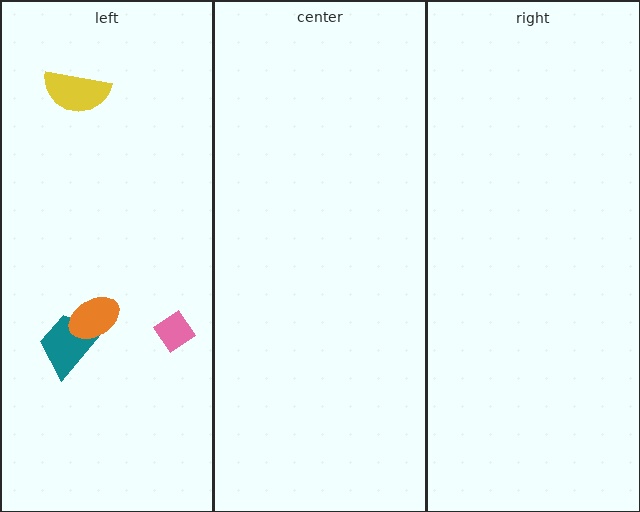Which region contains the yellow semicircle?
The left region.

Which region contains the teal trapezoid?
The left region.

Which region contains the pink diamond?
The left region.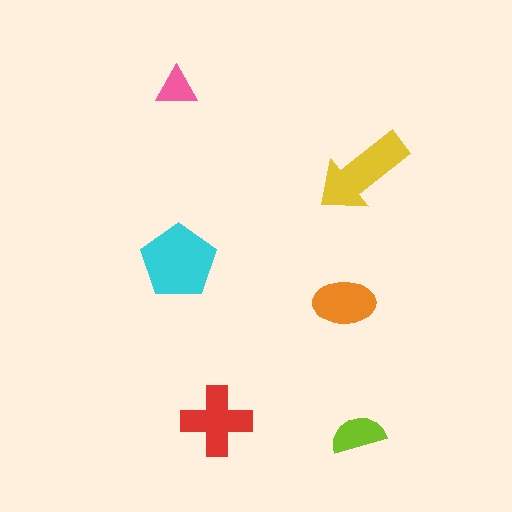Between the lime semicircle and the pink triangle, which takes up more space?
The lime semicircle.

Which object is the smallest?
The pink triangle.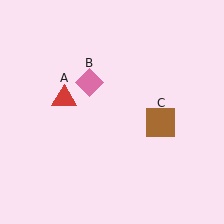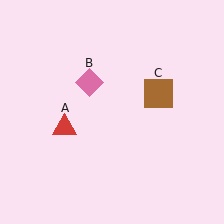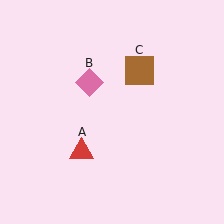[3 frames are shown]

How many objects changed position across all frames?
2 objects changed position: red triangle (object A), brown square (object C).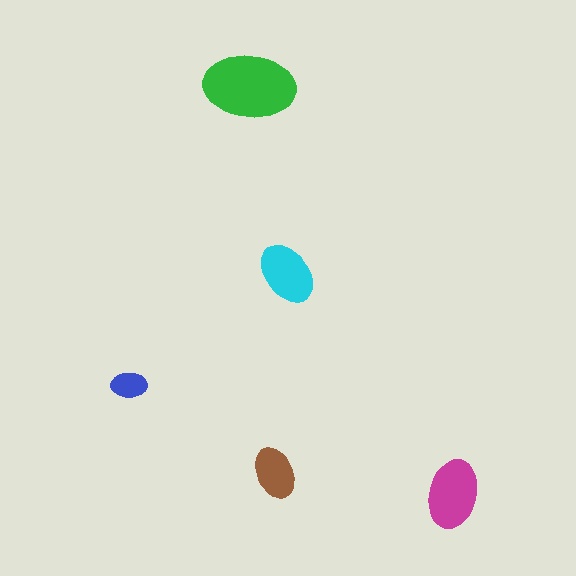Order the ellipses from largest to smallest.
the green one, the magenta one, the cyan one, the brown one, the blue one.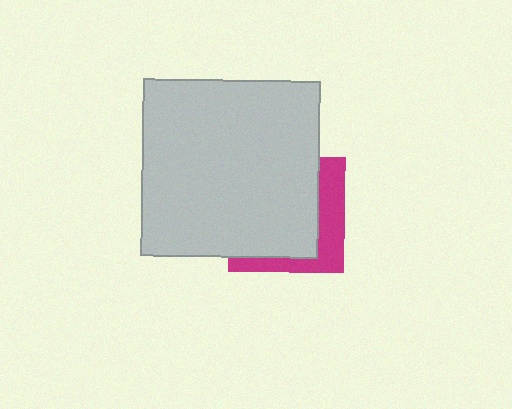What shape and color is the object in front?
The object in front is a light gray square.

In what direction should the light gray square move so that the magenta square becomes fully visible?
The light gray square should move toward the upper-left. That is the shortest direction to clear the overlap and leave the magenta square fully visible.